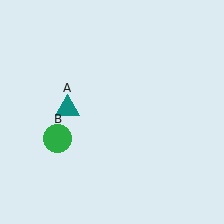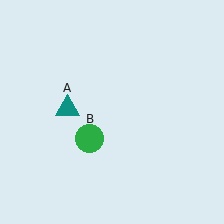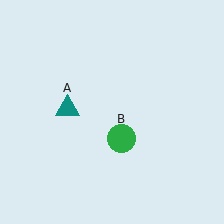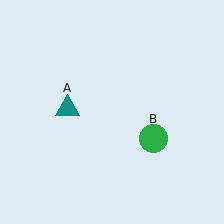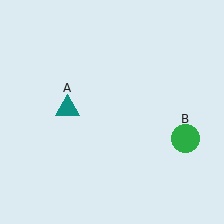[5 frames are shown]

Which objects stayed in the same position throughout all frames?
Teal triangle (object A) remained stationary.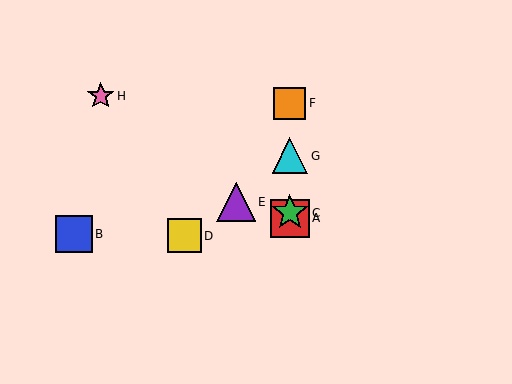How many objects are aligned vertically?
4 objects (A, C, F, G) are aligned vertically.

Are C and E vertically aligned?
No, C is at x≈290 and E is at x≈236.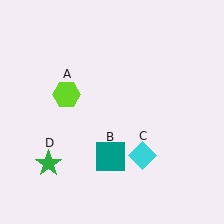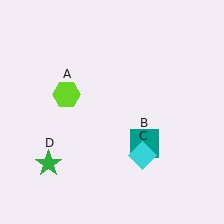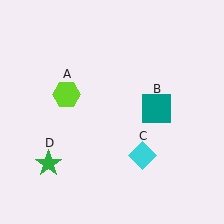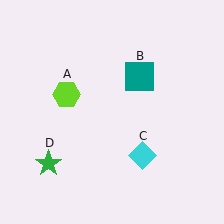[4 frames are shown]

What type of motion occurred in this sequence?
The teal square (object B) rotated counterclockwise around the center of the scene.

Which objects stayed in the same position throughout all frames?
Lime hexagon (object A) and cyan diamond (object C) and green star (object D) remained stationary.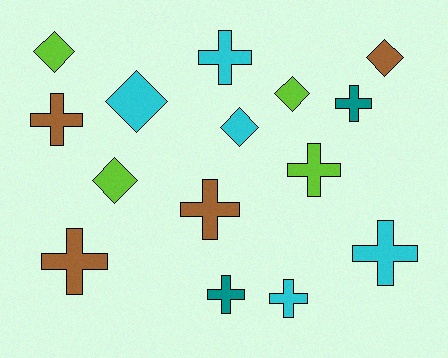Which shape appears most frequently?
Cross, with 9 objects.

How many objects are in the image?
There are 15 objects.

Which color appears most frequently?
Cyan, with 5 objects.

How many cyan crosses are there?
There are 3 cyan crosses.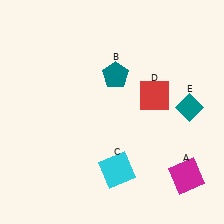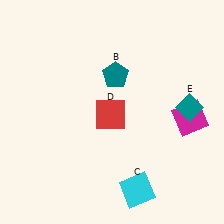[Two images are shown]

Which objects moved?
The objects that moved are: the magenta square (A), the cyan square (C), the red square (D).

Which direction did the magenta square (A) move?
The magenta square (A) moved up.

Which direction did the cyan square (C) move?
The cyan square (C) moved right.